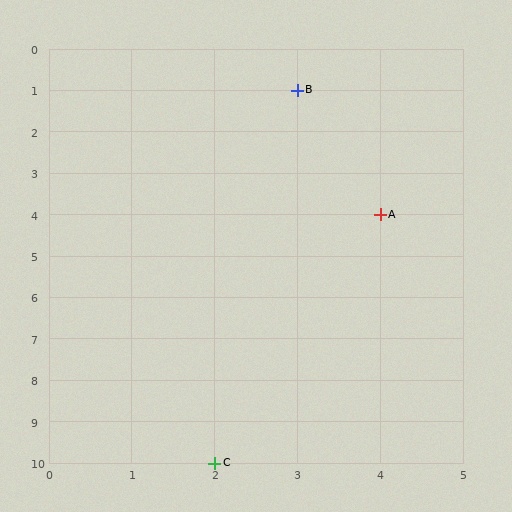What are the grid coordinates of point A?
Point A is at grid coordinates (4, 4).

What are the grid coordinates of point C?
Point C is at grid coordinates (2, 10).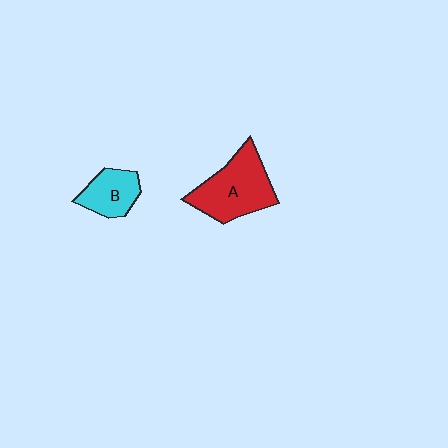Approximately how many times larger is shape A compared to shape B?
Approximately 1.8 times.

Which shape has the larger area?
Shape A (red).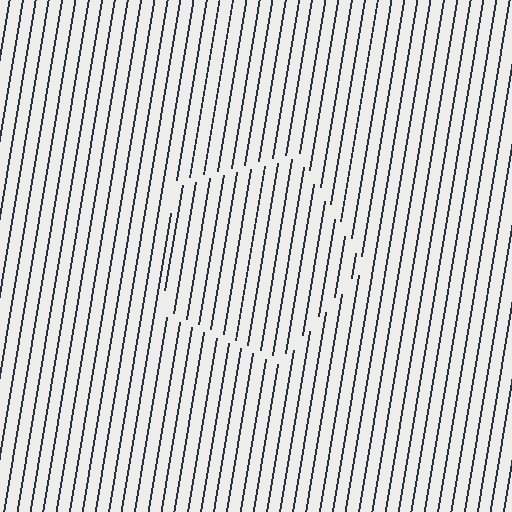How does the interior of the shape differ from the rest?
The interior of the shape contains the same grating, shifted by half a period — the contour is defined by the phase discontinuity where line-ends from the inner and outer gratings abut.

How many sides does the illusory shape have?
5 sides — the line-ends trace a pentagon.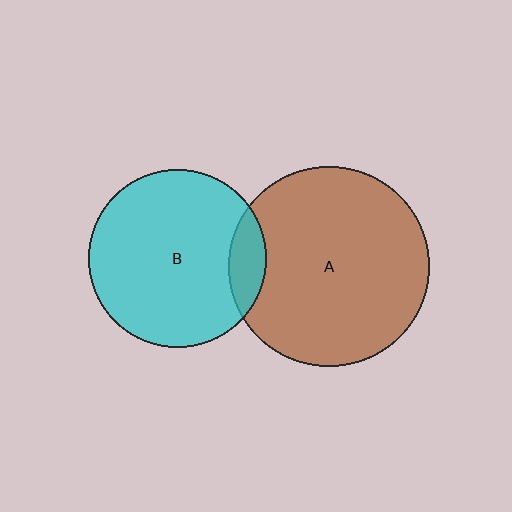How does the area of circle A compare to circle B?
Approximately 1.3 times.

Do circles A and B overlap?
Yes.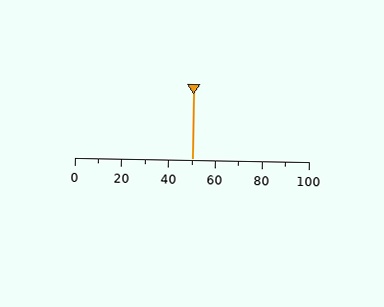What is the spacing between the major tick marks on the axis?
The major ticks are spaced 20 apart.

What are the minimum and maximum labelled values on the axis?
The axis runs from 0 to 100.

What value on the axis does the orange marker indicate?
The marker indicates approximately 50.